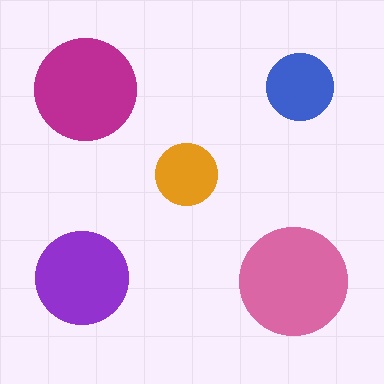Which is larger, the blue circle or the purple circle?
The purple one.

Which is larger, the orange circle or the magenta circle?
The magenta one.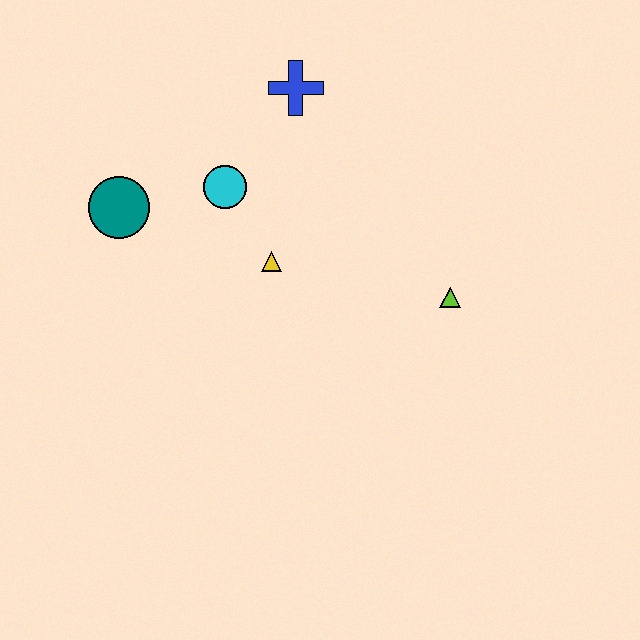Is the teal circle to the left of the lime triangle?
Yes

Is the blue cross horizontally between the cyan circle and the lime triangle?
Yes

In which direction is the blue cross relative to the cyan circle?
The blue cross is above the cyan circle.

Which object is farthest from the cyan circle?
The lime triangle is farthest from the cyan circle.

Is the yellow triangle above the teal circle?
No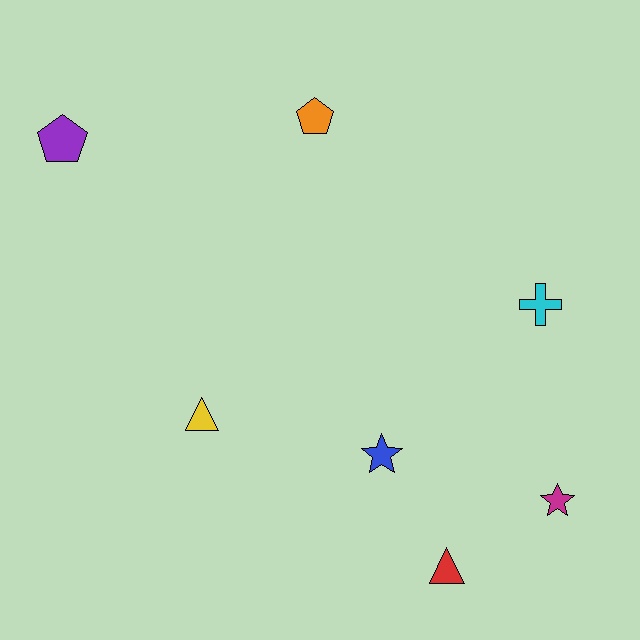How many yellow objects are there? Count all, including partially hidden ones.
There is 1 yellow object.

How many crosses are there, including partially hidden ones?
There is 1 cross.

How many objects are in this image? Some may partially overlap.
There are 7 objects.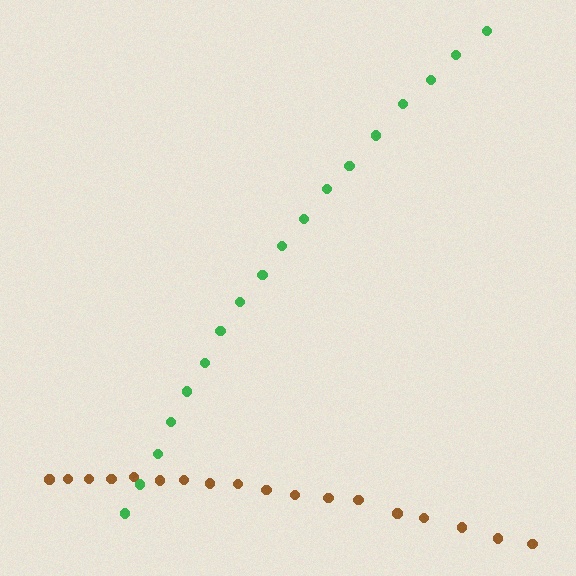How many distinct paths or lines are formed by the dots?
There are 2 distinct paths.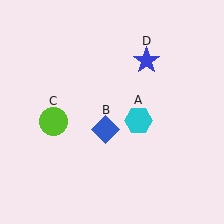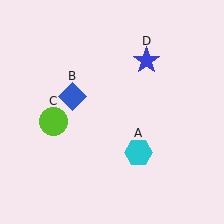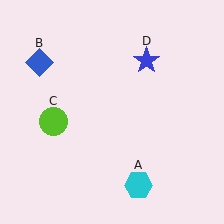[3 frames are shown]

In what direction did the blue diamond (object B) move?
The blue diamond (object B) moved up and to the left.